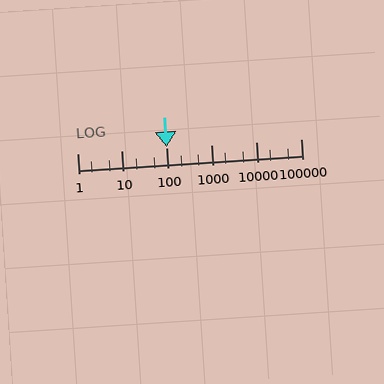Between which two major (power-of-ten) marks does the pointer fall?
The pointer is between 100 and 1000.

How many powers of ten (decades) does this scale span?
The scale spans 5 decades, from 1 to 100000.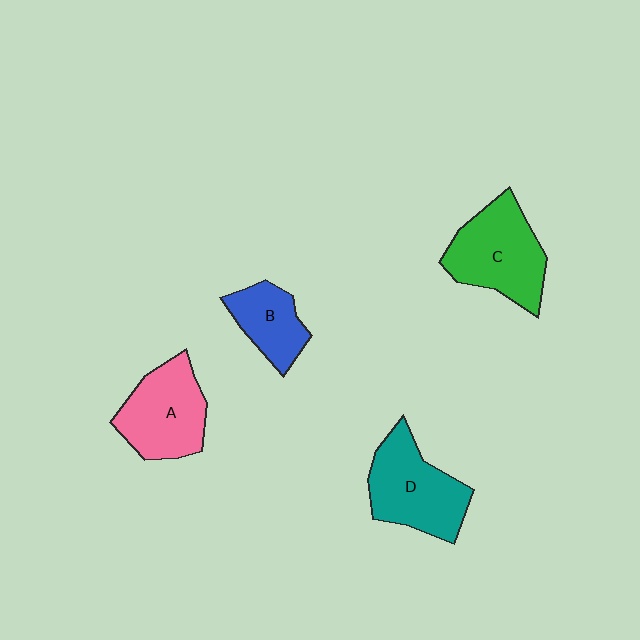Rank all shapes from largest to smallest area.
From largest to smallest: C (green), D (teal), A (pink), B (blue).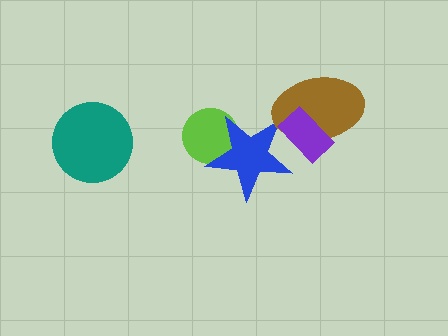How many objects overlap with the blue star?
3 objects overlap with the blue star.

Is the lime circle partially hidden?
Yes, it is partially covered by another shape.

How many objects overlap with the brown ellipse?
2 objects overlap with the brown ellipse.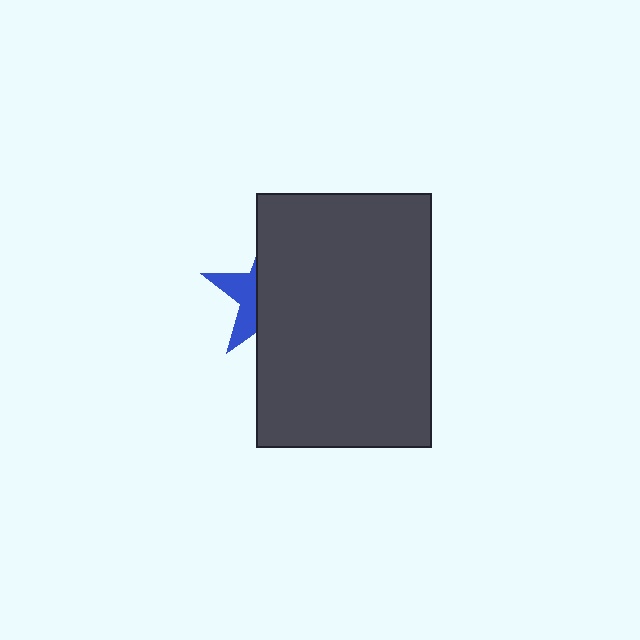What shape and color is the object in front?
The object in front is a dark gray rectangle.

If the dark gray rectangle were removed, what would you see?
You would see the complete blue star.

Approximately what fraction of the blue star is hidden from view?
Roughly 68% of the blue star is hidden behind the dark gray rectangle.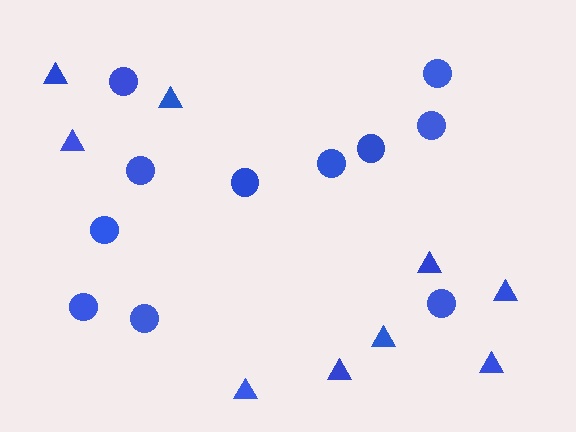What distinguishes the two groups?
There are 2 groups: one group of circles (11) and one group of triangles (9).